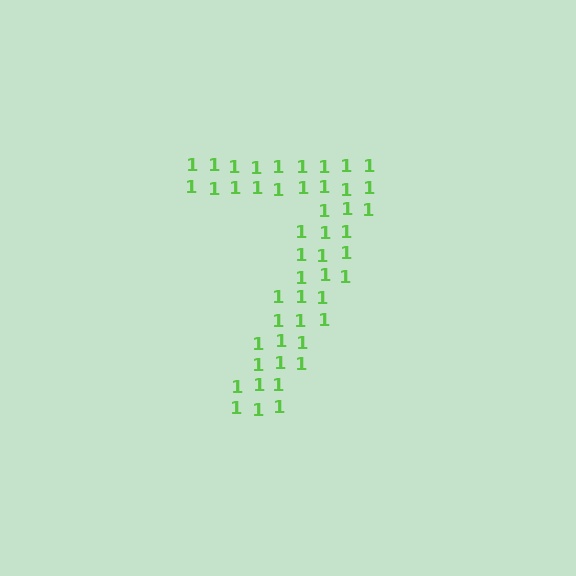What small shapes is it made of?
It is made of small digit 1's.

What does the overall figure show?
The overall figure shows the digit 7.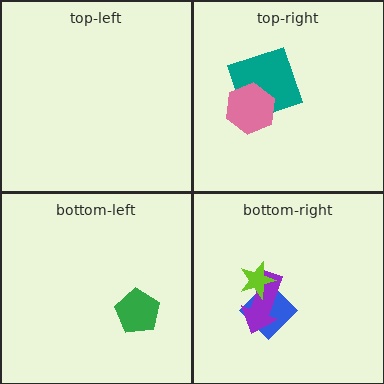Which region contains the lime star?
The bottom-right region.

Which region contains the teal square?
The top-right region.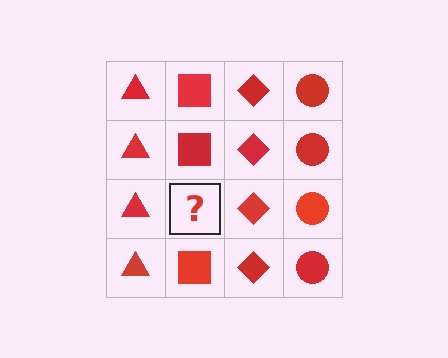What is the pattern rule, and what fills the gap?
The rule is that each column has a consistent shape. The gap should be filled with a red square.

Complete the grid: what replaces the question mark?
The question mark should be replaced with a red square.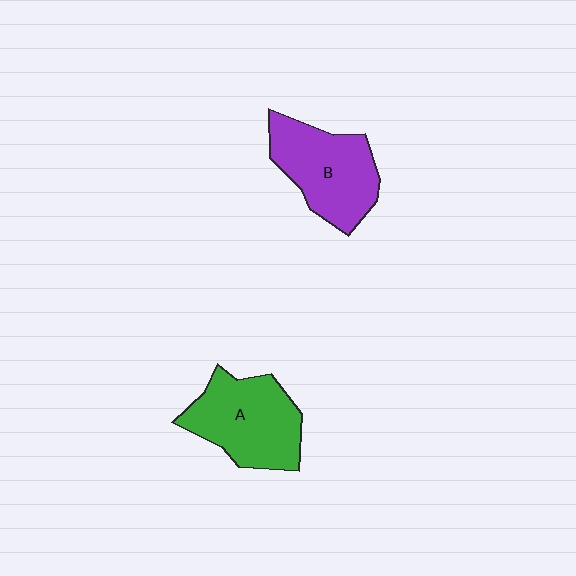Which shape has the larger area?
Shape A (green).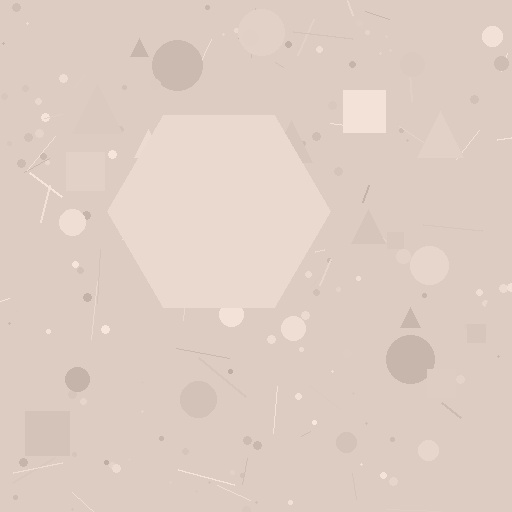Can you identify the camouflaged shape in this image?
The camouflaged shape is a hexagon.